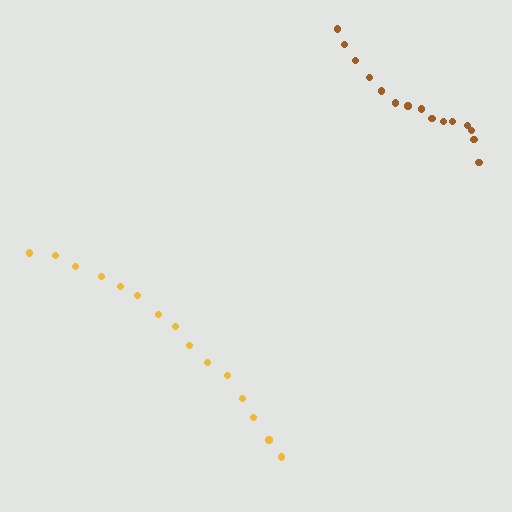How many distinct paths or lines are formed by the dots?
There are 2 distinct paths.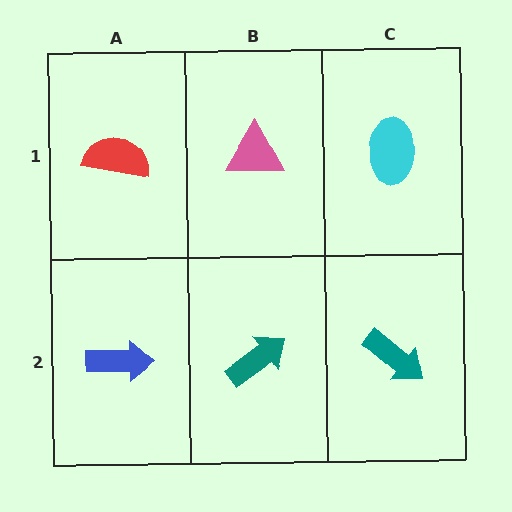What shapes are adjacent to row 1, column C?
A teal arrow (row 2, column C), a pink triangle (row 1, column B).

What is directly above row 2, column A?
A red semicircle.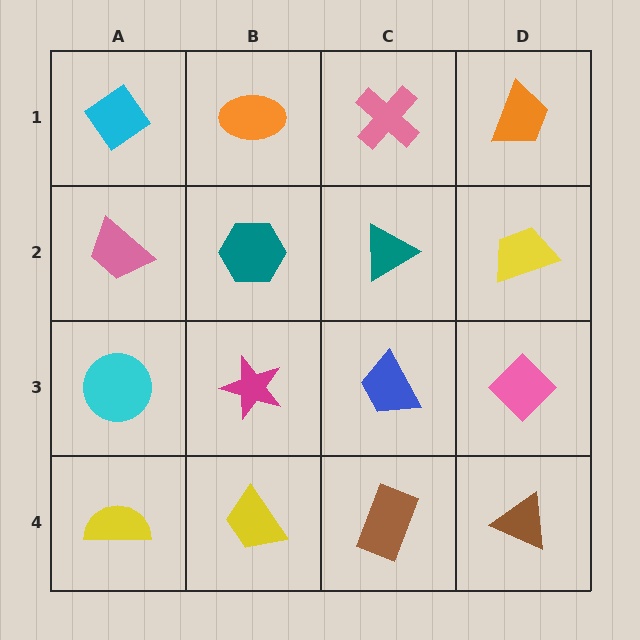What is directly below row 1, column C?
A teal triangle.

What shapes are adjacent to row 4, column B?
A magenta star (row 3, column B), a yellow semicircle (row 4, column A), a brown rectangle (row 4, column C).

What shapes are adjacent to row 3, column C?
A teal triangle (row 2, column C), a brown rectangle (row 4, column C), a magenta star (row 3, column B), a pink diamond (row 3, column D).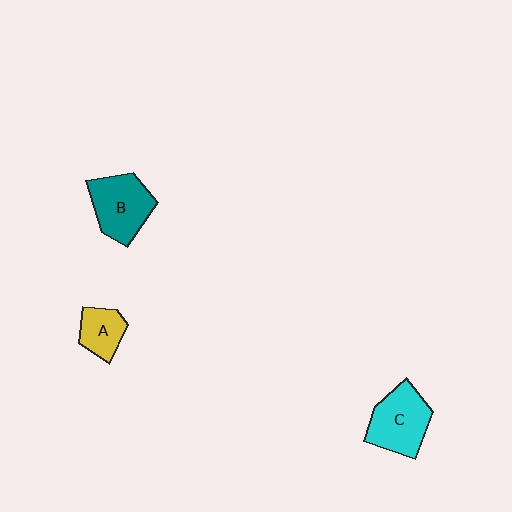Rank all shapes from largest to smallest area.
From largest to smallest: C (cyan), B (teal), A (yellow).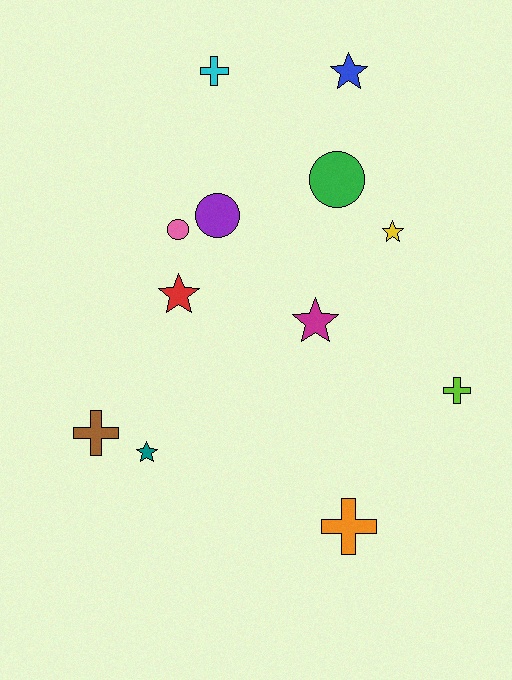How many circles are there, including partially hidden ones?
There are 3 circles.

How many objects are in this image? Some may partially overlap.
There are 12 objects.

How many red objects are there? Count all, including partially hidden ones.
There is 1 red object.